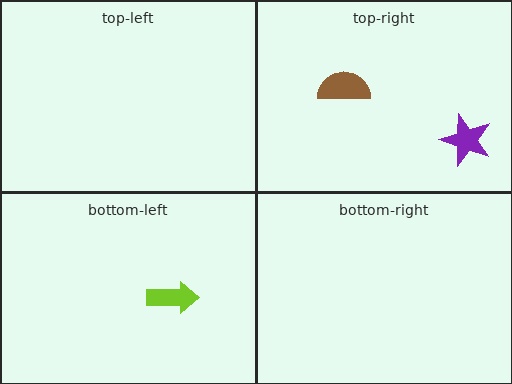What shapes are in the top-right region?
The purple star, the brown semicircle.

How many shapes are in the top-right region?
2.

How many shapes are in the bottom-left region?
1.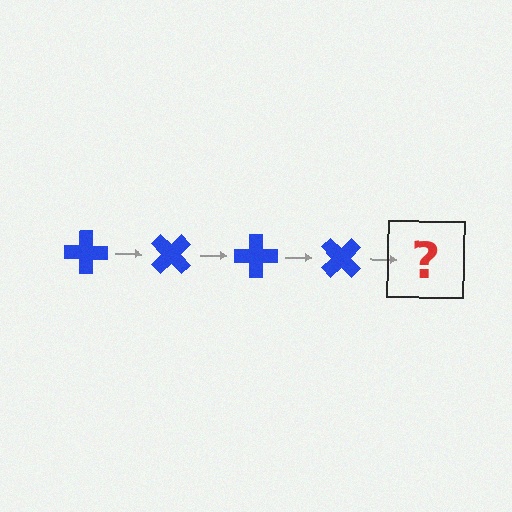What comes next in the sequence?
The next element should be a blue cross rotated 180 degrees.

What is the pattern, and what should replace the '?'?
The pattern is that the cross rotates 45 degrees each step. The '?' should be a blue cross rotated 180 degrees.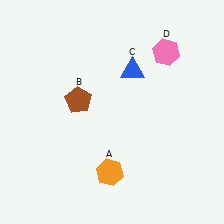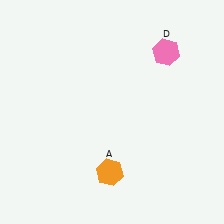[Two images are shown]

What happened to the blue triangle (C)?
The blue triangle (C) was removed in Image 2. It was in the top-right area of Image 1.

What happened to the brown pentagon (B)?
The brown pentagon (B) was removed in Image 2. It was in the top-left area of Image 1.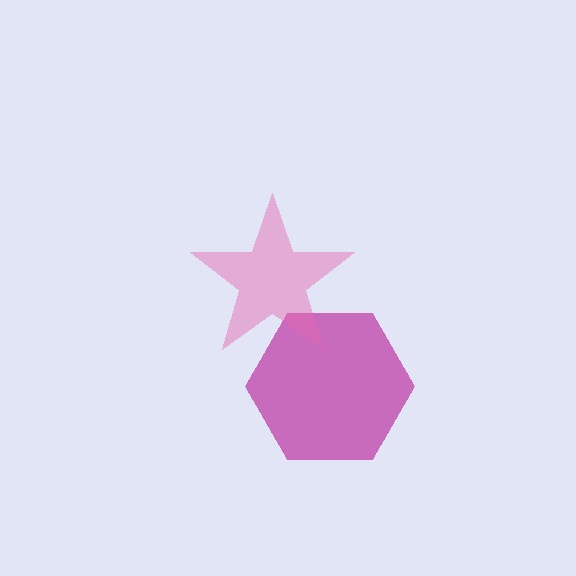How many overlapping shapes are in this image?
There are 2 overlapping shapes in the image.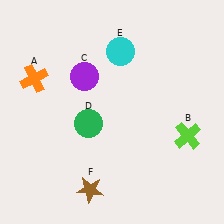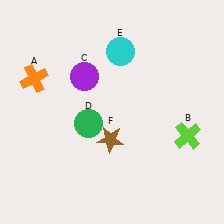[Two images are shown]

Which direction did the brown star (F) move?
The brown star (F) moved up.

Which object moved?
The brown star (F) moved up.